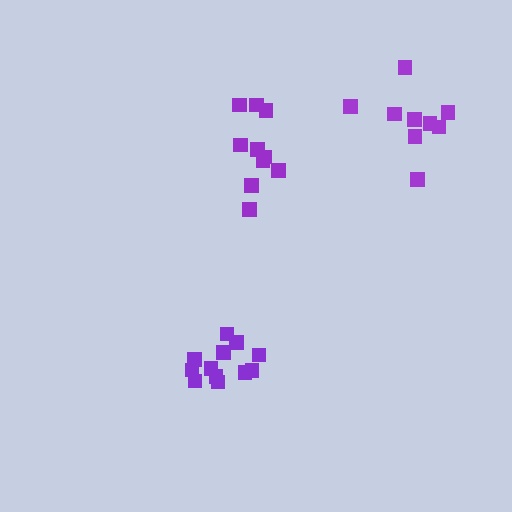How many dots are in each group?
Group 1: 12 dots, Group 2: 10 dots, Group 3: 9 dots (31 total).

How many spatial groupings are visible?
There are 3 spatial groupings.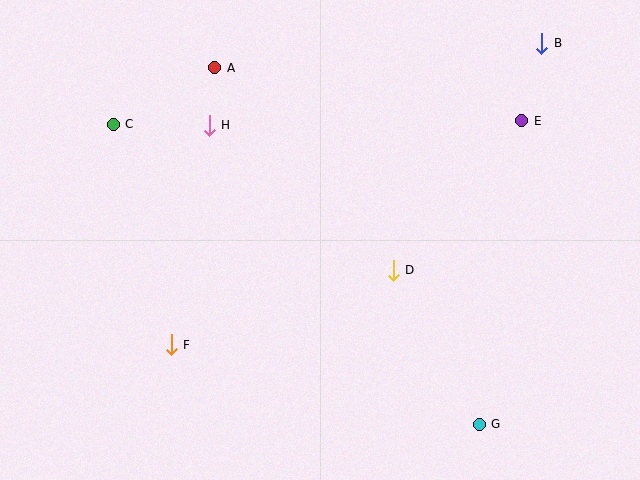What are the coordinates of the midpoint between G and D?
The midpoint between G and D is at (436, 347).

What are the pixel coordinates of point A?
Point A is at (215, 68).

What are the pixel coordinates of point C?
Point C is at (113, 124).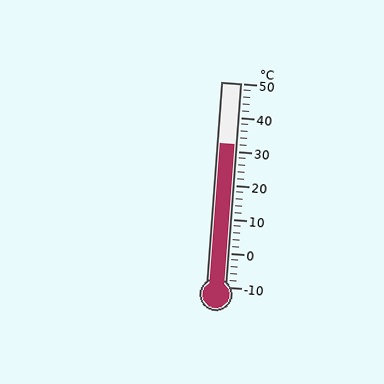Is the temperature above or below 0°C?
The temperature is above 0°C.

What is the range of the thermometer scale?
The thermometer scale ranges from -10°C to 50°C.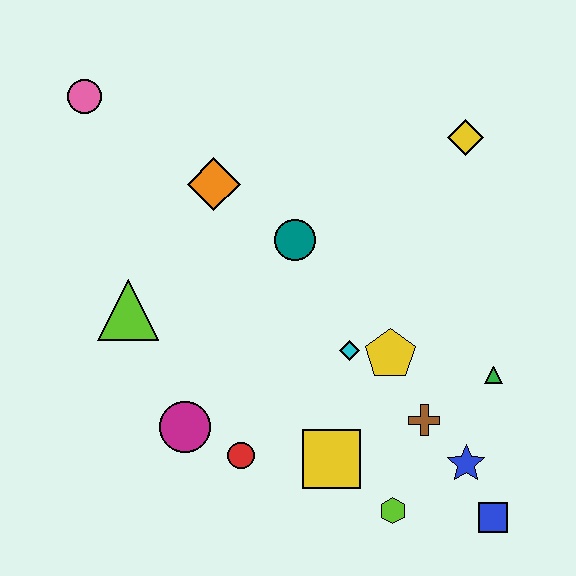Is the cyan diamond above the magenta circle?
Yes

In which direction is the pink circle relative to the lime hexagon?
The pink circle is above the lime hexagon.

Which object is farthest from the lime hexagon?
The pink circle is farthest from the lime hexagon.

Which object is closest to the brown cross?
The blue star is closest to the brown cross.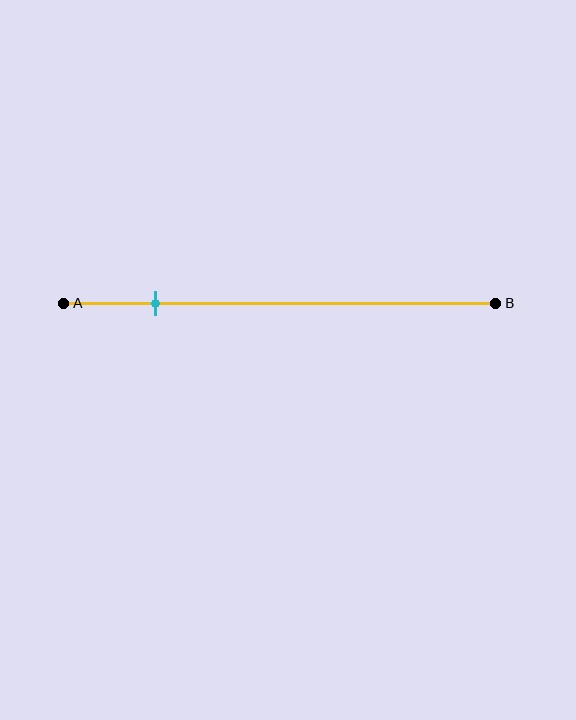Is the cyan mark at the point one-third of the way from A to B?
No, the mark is at about 20% from A, not at the 33% one-third point.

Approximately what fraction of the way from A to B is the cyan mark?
The cyan mark is approximately 20% of the way from A to B.